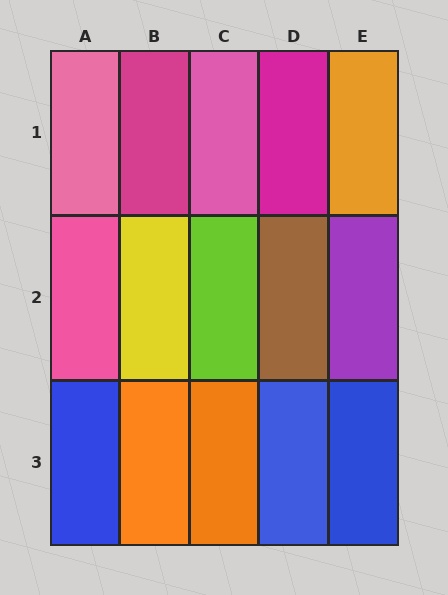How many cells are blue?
3 cells are blue.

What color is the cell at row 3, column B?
Orange.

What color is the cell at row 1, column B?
Magenta.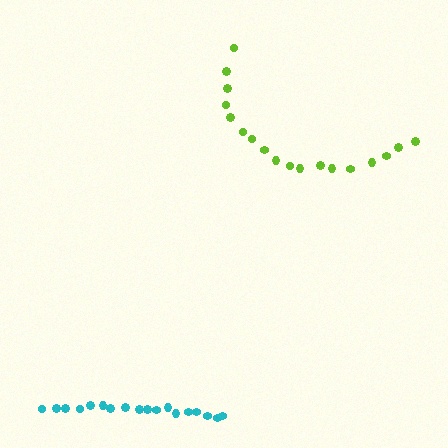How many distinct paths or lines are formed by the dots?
There are 2 distinct paths.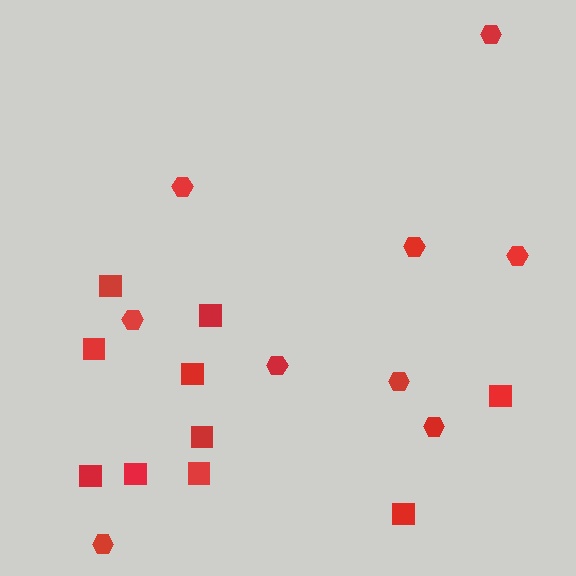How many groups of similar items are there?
There are 2 groups: one group of hexagons (9) and one group of squares (10).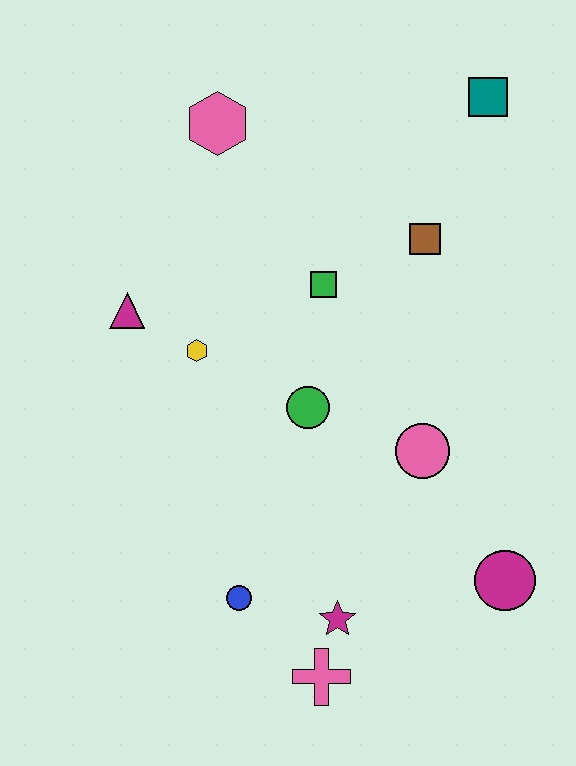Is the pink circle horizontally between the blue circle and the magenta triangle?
No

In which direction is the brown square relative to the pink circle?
The brown square is above the pink circle.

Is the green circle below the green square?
Yes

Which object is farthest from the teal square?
The pink cross is farthest from the teal square.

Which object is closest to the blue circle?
The magenta star is closest to the blue circle.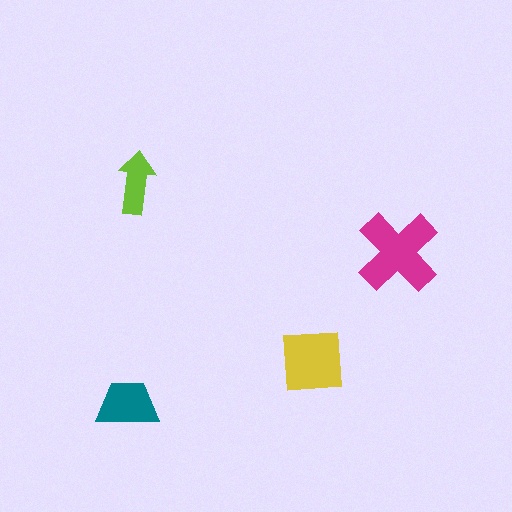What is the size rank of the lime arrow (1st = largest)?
4th.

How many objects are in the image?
There are 4 objects in the image.